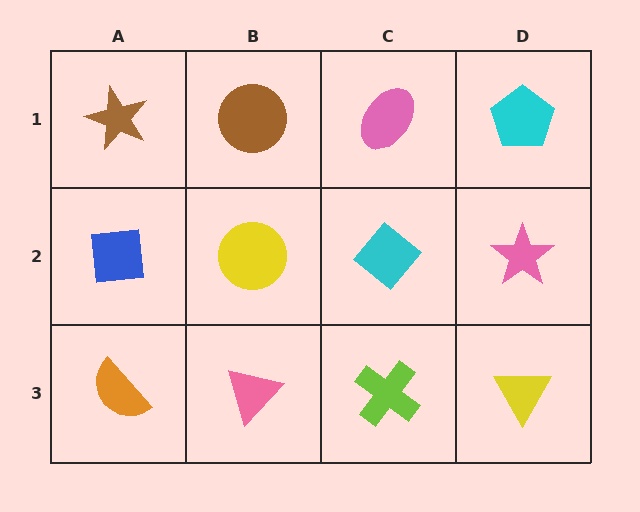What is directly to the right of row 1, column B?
A pink ellipse.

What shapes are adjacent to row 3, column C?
A cyan diamond (row 2, column C), a pink triangle (row 3, column B), a yellow triangle (row 3, column D).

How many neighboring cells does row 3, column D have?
2.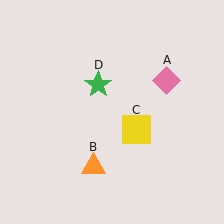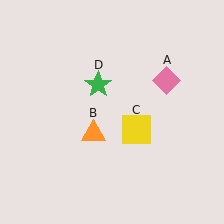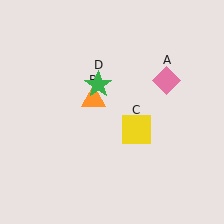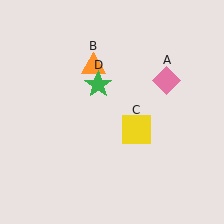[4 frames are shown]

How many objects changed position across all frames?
1 object changed position: orange triangle (object B).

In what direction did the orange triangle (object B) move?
The orange triangle (object B) moved up.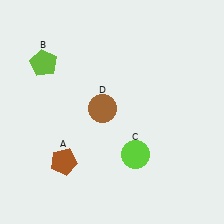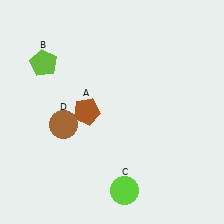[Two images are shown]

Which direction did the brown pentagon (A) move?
The brown pentagon (A) moved up.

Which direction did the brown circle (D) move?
The brown circle (D) moved left.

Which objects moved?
The objects that moved are: the brown pentagon (A), the lime circle (C), the brown circle (D).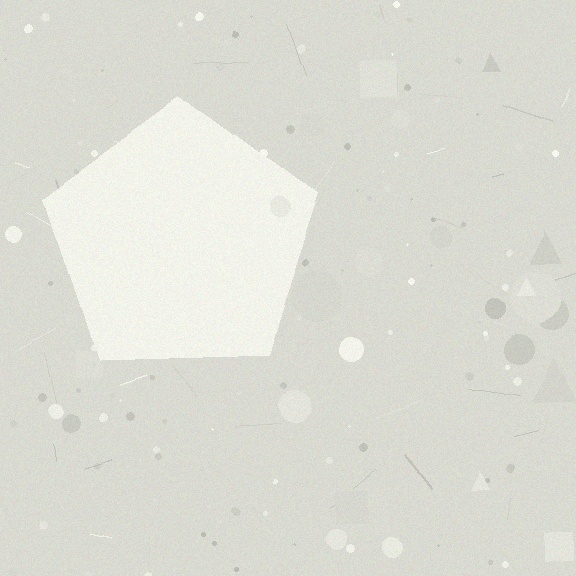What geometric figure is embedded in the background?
A pentagon is embedded in the background.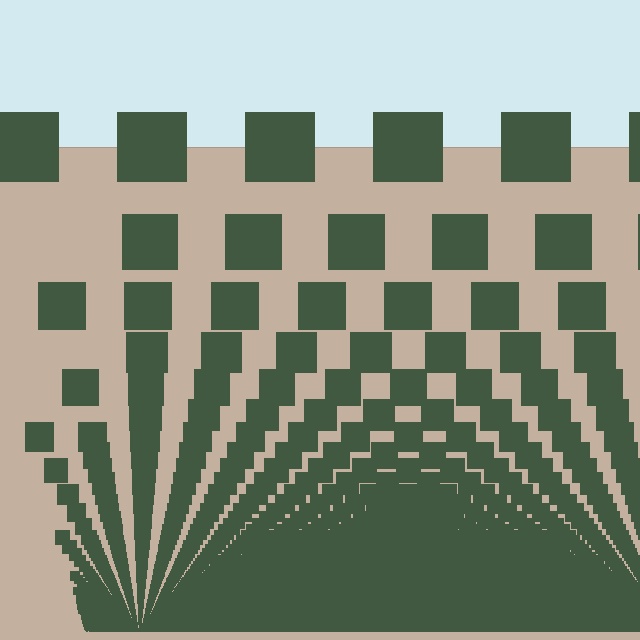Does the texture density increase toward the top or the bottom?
Density increases toward the bottom.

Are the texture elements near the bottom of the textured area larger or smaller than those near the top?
Smaller. The gradient is inverted — elements near the bottom are smaller and denser.